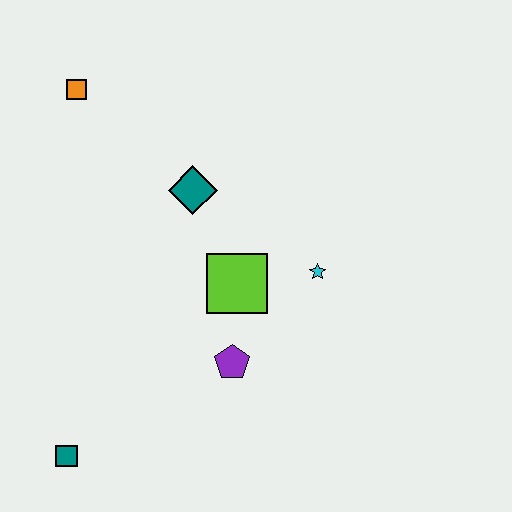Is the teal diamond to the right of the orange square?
Yes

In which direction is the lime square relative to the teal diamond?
The lime square is below the teal diamond.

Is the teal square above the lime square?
No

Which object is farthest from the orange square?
The teal square is farthest from the orange square.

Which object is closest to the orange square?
The teal diamond is closest to the orange square.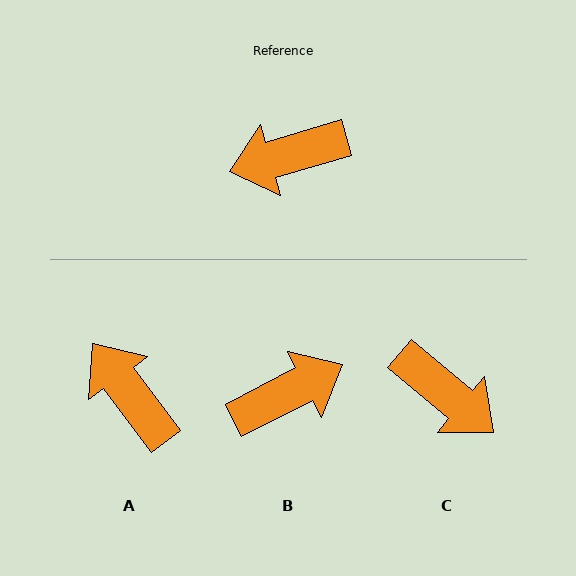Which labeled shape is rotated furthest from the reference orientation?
B, about 169 degrees away.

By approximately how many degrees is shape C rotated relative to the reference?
Approximately 124 degrees counter-clockwise.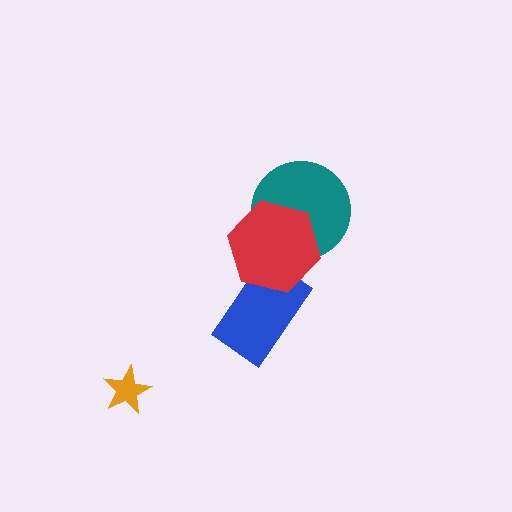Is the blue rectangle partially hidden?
Yes, it is partially covered by another shape.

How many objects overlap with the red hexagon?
2 objects overlap with the red hexagon.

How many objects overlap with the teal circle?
1 object overlaps with the teal circle.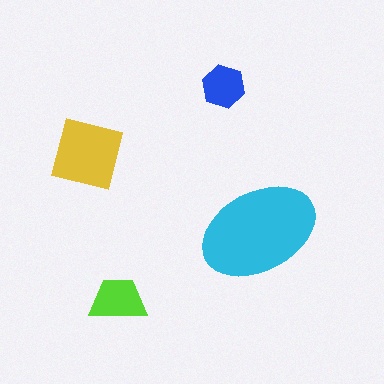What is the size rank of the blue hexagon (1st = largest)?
4th.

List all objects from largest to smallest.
The cyan ellipse, the yellow square, the lime trapezoid, the blue hexagon.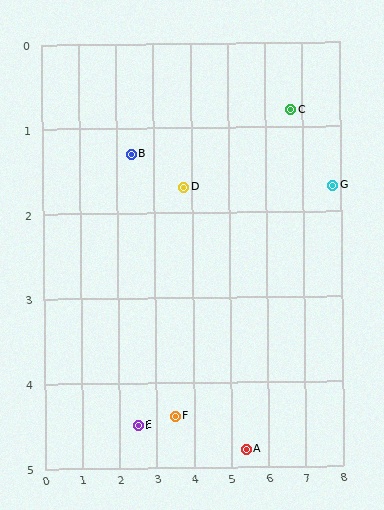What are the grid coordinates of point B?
Point B is at approximately (2.4, 1.3).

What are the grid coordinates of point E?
Point E is at approximately (2.5, 4.5).